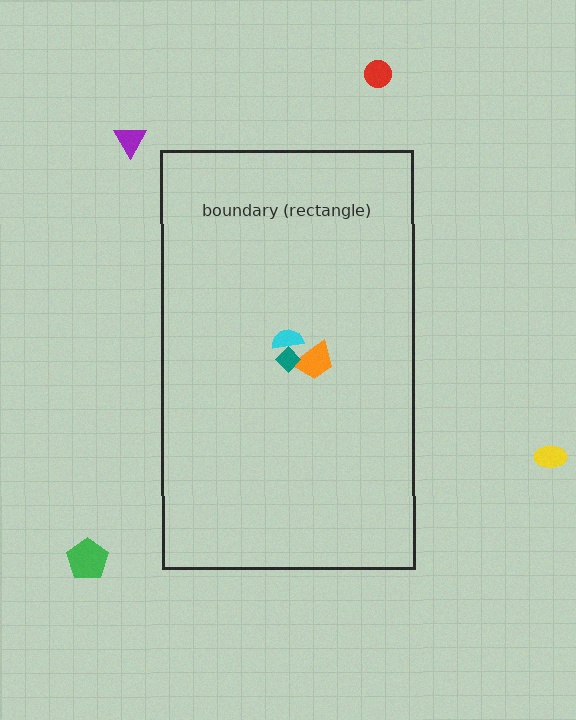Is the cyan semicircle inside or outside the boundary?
Inside.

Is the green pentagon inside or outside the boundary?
Outside.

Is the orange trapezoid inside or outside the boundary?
Inside.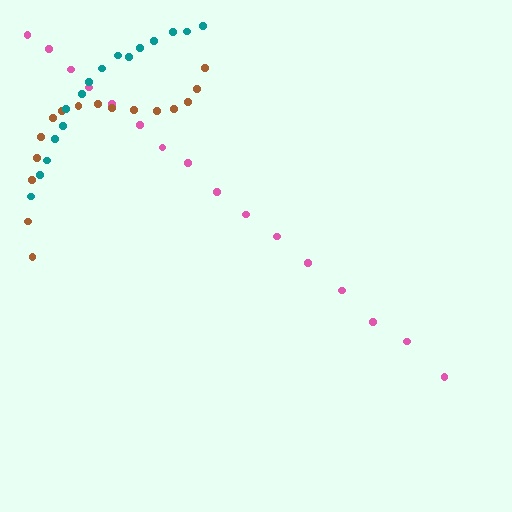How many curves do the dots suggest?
There are 3 distinct paths.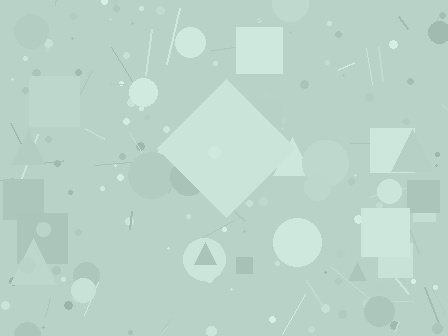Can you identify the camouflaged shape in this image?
The camouflaged shape is a diamond.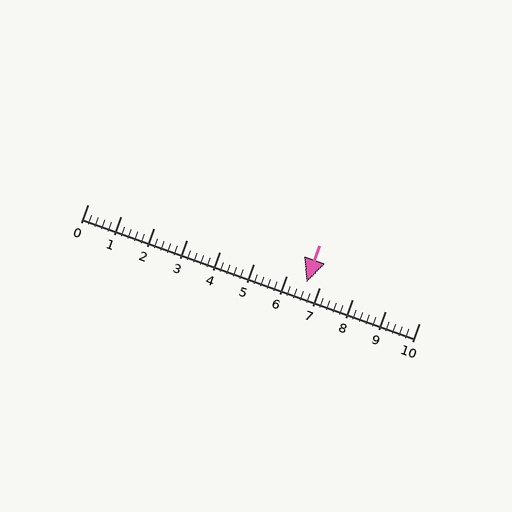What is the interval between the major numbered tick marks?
The major tick marks are spaced 1 units apart.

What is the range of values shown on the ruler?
The ruler shows values from 0 to 10.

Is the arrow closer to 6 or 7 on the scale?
The arrow is closer to 7.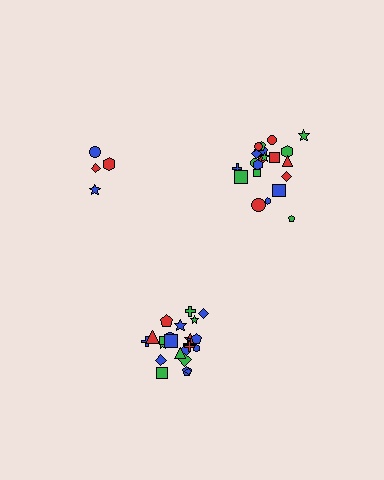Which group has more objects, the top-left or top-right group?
The top-right group.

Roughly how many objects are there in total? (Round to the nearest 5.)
Roughly 50 objects in total.